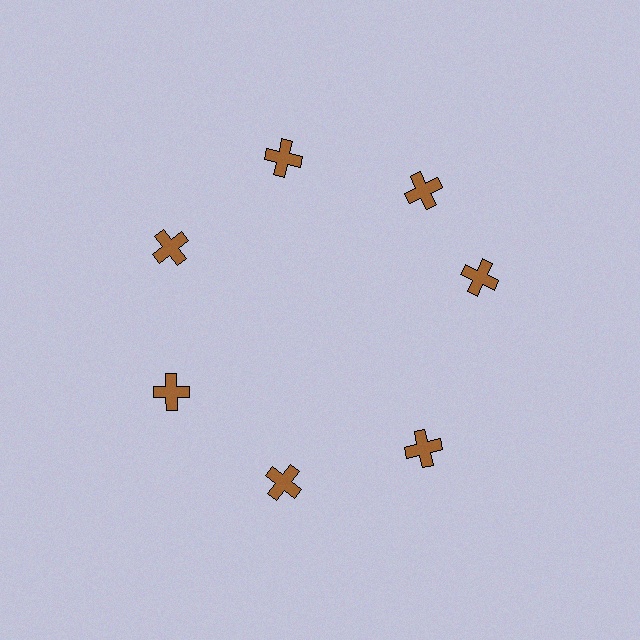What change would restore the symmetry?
The symmetry would be restored by rotating it back into even spacing with its neighbors so that all 7 crosses sit at equal angles and equal distance from the center.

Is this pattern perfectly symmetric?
No. The 7 brown crosses are arranged in a ring, but one element near the 3 o'clock position is rotated out of alignment along the ring, breaking the 7-fold rotational symmetry.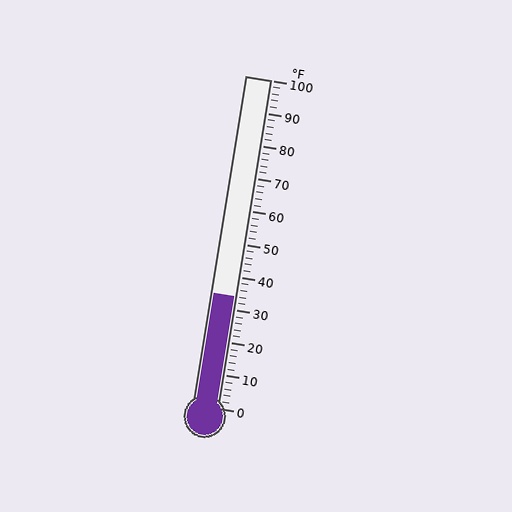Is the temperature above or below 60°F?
The temperature is below 60°F.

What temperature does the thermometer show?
The thermometer shows approximately 34°F.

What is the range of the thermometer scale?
The thermometer scale ranges from 0°F to 100°F.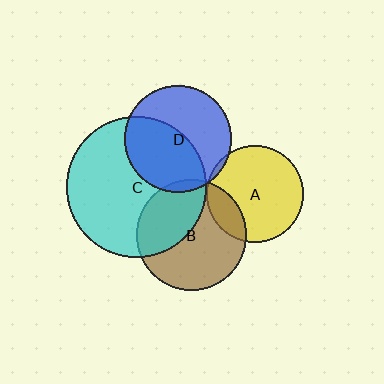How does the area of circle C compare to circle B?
Approximately 1.6 times.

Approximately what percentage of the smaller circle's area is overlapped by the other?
Approximately 50%.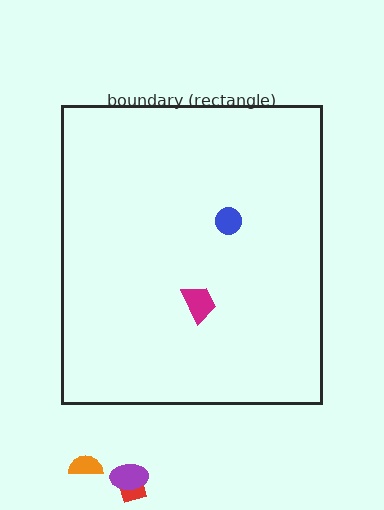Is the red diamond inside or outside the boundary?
Outside.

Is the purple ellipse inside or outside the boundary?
Outside.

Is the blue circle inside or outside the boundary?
Inside.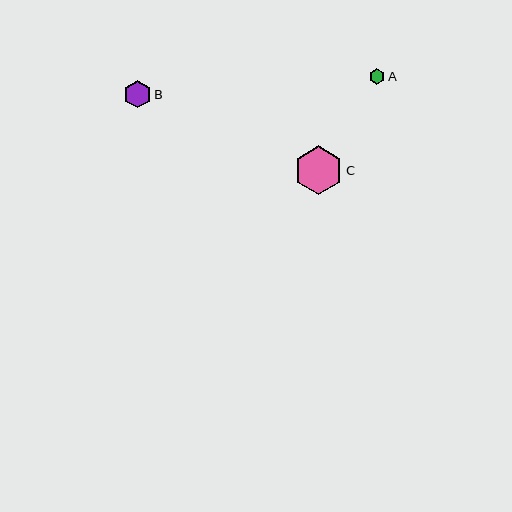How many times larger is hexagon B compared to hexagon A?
Hexagon B is approximately 1.7 times the size of hexagon A.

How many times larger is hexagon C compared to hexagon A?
Hexagon C is approximately 3.0 times the size of hexagon A.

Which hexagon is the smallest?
Hexagon A is the smallest with a size of approximately 16 pixels.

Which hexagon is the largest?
Hexagon C is the largest with a size of approximately 49 pixels.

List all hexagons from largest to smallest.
From largest to smallest: C, B, A.